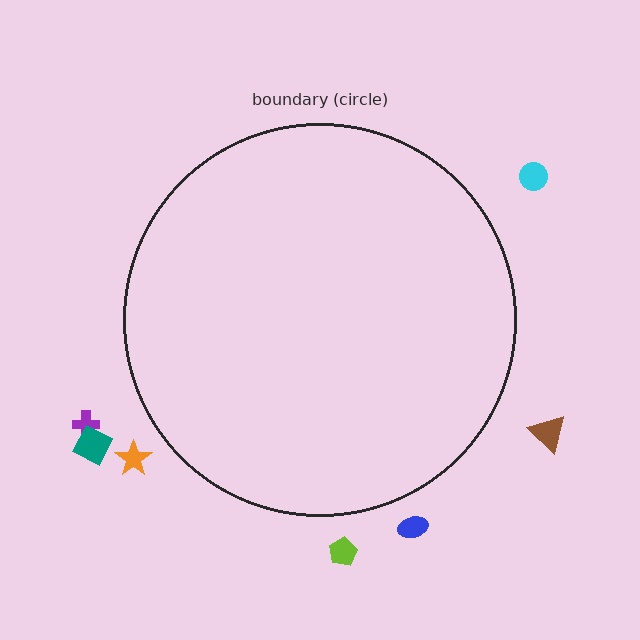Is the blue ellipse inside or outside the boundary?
Outside.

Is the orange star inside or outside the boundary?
Outside.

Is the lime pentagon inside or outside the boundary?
Outside.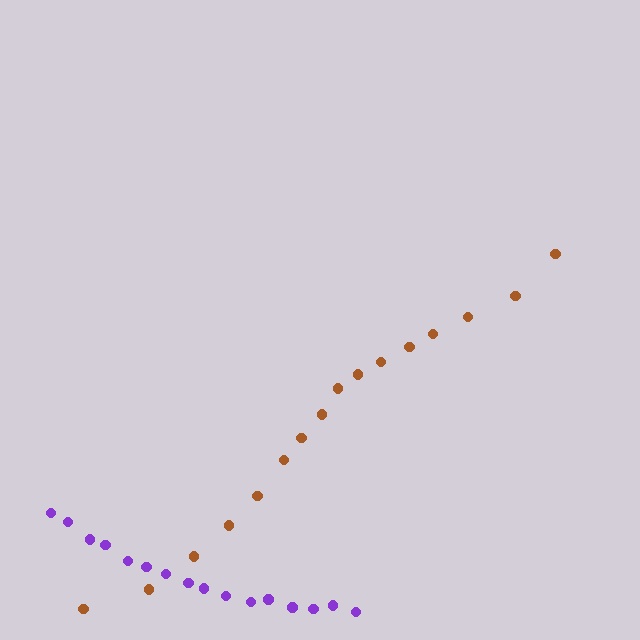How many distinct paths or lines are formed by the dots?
There are 2 distinct paths.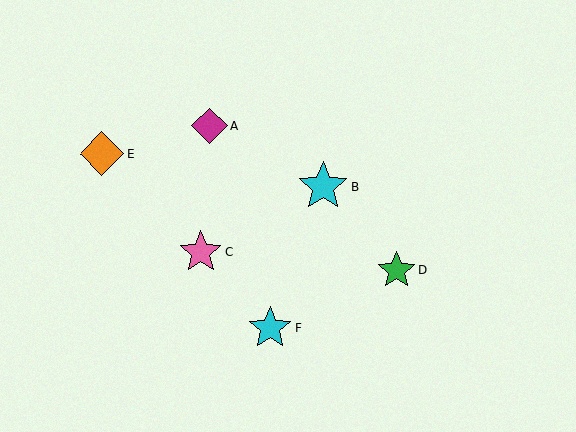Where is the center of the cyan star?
The center of the cyan star is at (270, 328).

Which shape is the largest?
The cyan star (labeled B) is the largest.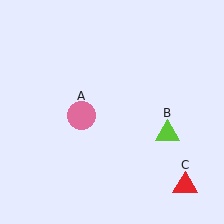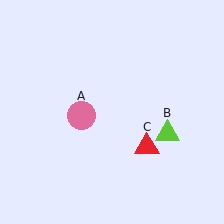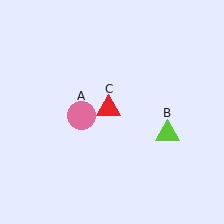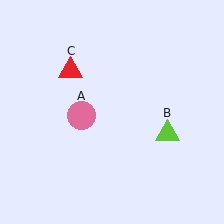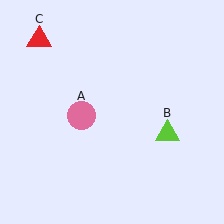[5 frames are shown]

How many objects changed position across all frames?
1 object changed position: red triangle (object C).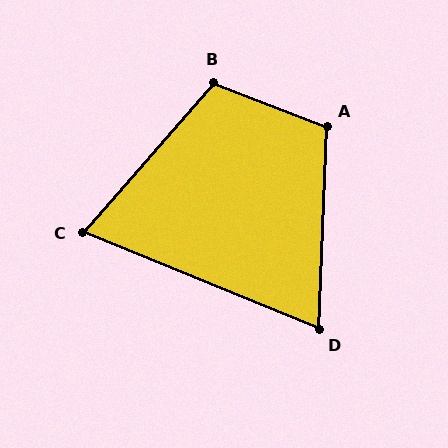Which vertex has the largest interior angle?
B, at approximately 110 degrees.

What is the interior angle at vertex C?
Approximately 71 degrees (acute).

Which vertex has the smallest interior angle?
D, at approximately 70 degrees.